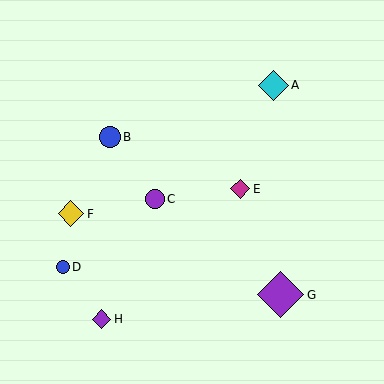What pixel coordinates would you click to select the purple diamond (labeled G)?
Click at (281, 295) to select the purple diamond G.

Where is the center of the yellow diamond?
The center of the yellow diamond is at (71, 214).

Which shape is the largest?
The purple diamond (labeled G) is the largest.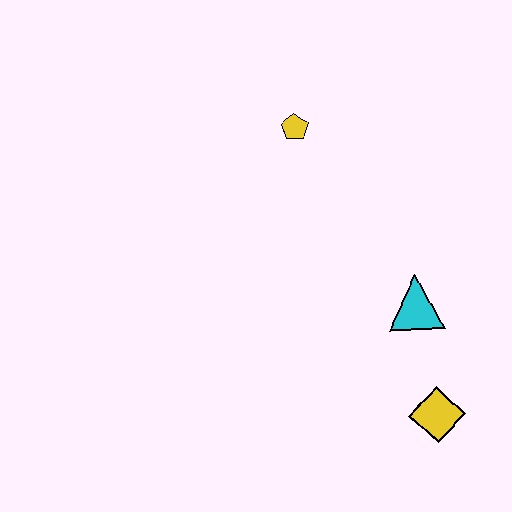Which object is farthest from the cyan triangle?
The yellow pentagon is farthest from the cyan triangle.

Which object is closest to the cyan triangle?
The yellow diamond is closest to the cyan triangle.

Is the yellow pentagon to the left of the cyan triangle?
Yes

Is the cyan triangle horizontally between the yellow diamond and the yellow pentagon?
Yes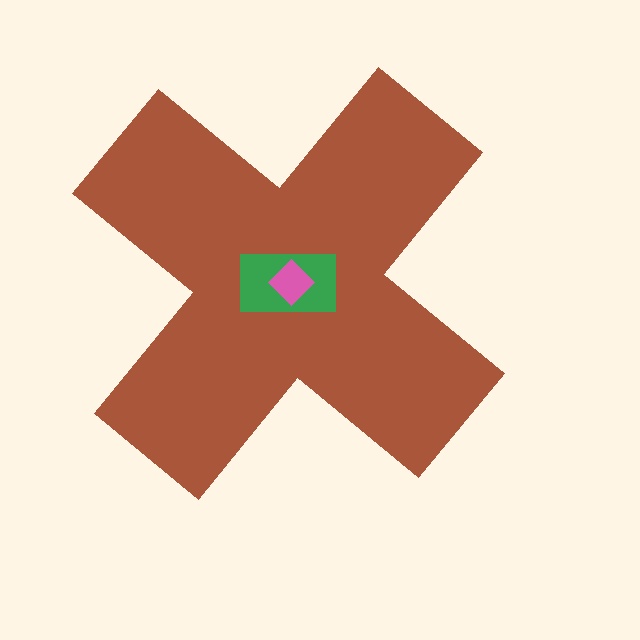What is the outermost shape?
The brown cross.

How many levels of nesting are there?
3.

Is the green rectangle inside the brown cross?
Yes.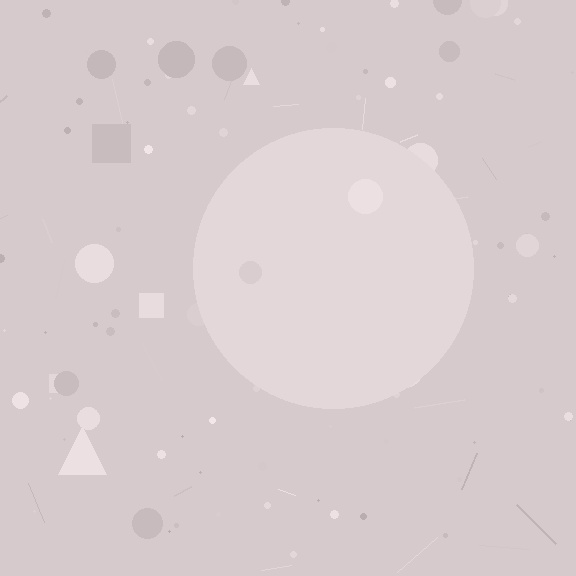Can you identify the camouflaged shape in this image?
The camouflaged shape is a circle.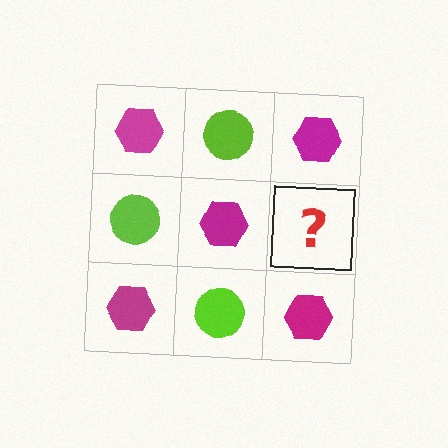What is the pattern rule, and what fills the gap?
The rule is that it alternates magenta hexagon and lime circle in a checkerboard pattern. The gap should be filled with a lime circle.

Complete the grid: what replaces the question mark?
The question mark should be replaced with a lime circle.